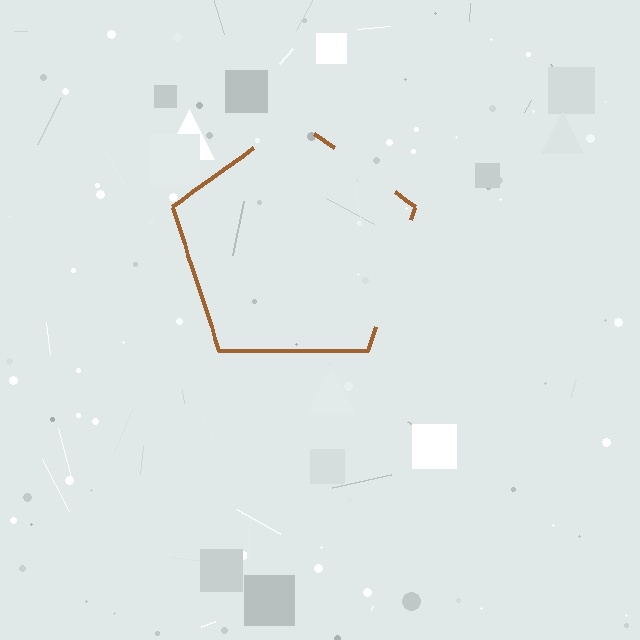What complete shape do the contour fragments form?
The contour fragments form a pentagon.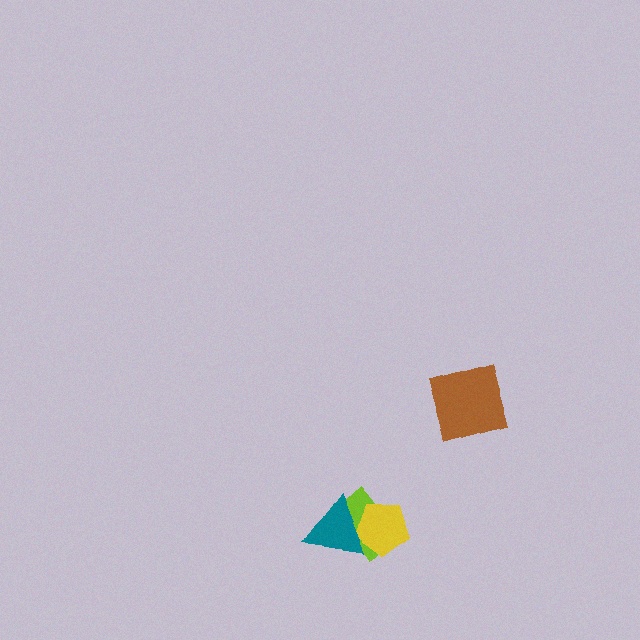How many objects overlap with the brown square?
0 objects overlap with the brown square.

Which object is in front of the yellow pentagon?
The teal triangle is in front of the yellow pentagon.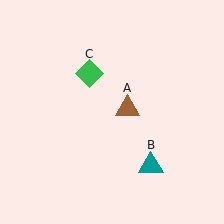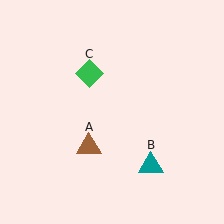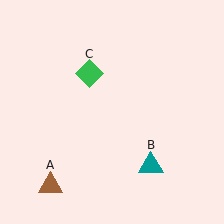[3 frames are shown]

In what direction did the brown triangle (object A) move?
The brown triangle (object A) moved down and to the left.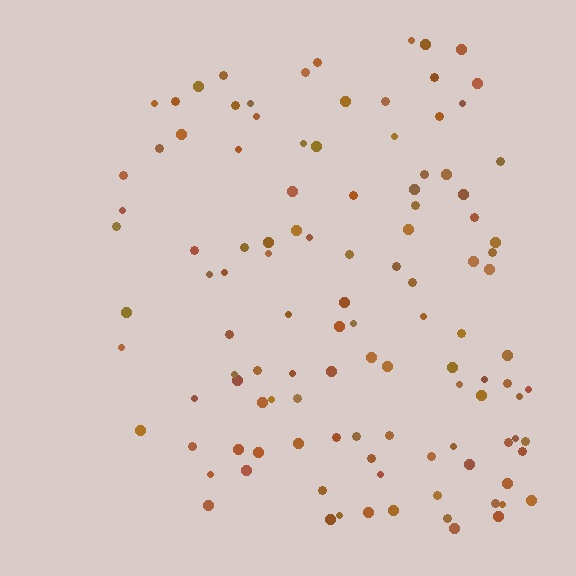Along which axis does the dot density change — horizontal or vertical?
Horizontal.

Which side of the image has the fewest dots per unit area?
The left.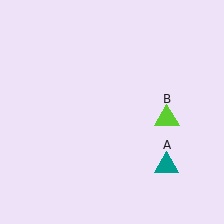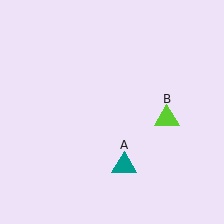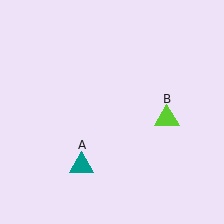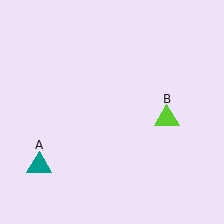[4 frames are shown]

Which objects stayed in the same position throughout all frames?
Lime triangle (object B) remained stationary.